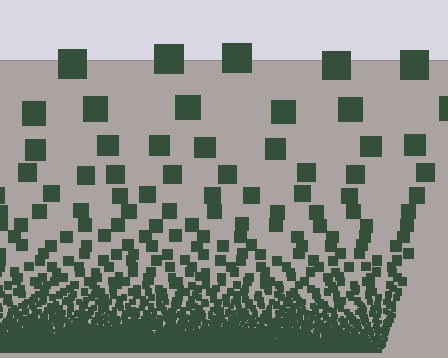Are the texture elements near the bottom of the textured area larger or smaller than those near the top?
Smaller. The gradient is inverted — elements near the bottom are smaller and denser.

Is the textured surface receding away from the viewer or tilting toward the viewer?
The surface appears to tilt toward the viewer. Texture elements get larger and sparser toward the top.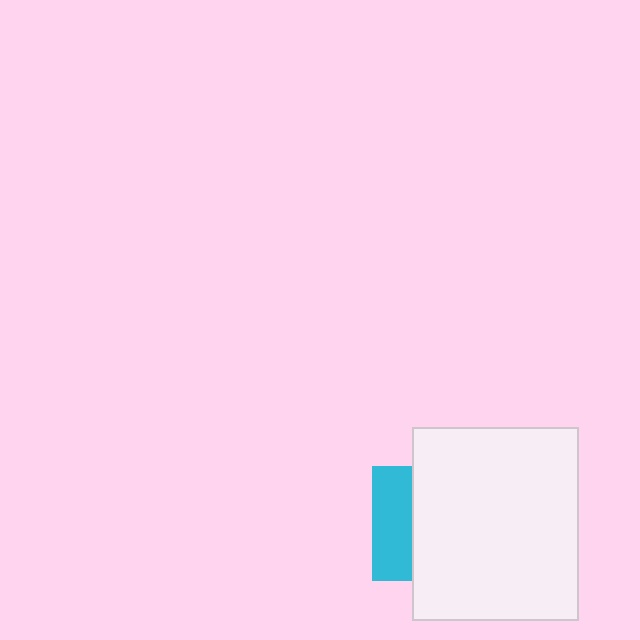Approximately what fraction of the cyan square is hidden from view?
Roughly 66% of the cyan square is hidden behind the white rectangle.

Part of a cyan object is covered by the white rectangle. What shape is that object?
It is a square.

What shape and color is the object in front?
The object in front is a white rectangle.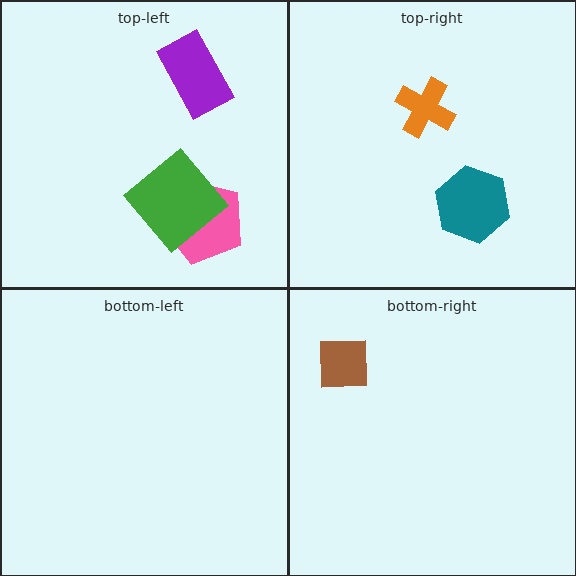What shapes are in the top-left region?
The pink pentagon, the purple rectangle, the green diamond.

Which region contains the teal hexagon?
The top-right region.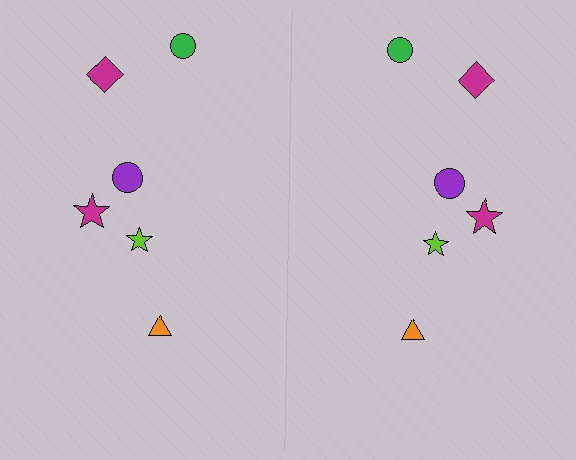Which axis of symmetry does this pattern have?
The pattern has a vertical axis of symmetry running through the center of the image.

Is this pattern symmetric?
Yes, this pattern has bilateral (reflection) symmetry.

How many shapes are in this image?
There are 12 shapes in this image.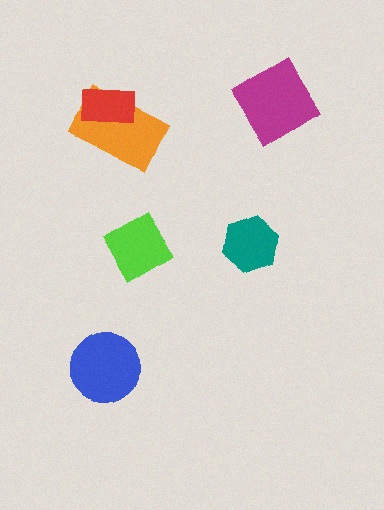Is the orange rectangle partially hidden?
Yes, it is partially covered by another shape.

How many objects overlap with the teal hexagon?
0 objects overlap with the teal hexagon.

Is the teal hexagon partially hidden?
No, no other shape covers it.